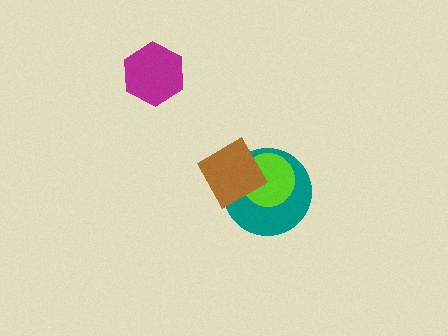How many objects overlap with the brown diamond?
2 objects overlap with the brown diamond.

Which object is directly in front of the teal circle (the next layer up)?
The lime circle is directly in front of the teal circle.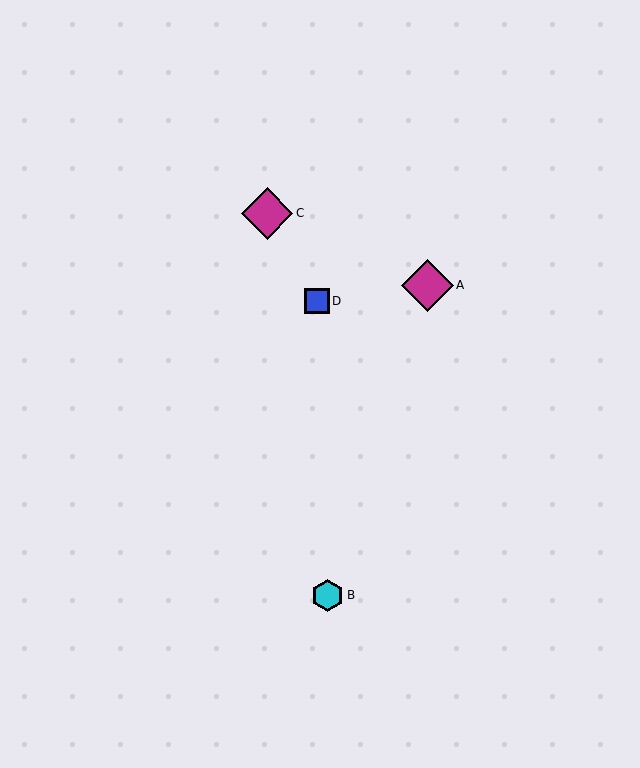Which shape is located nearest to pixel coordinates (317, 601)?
The cyan hexagon (labeled B) at (328, 595) is nearest to that location.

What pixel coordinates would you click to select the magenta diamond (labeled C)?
Click at (267, 213) to select the magenta diamond C.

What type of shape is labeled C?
Shape C is a magenta diamond.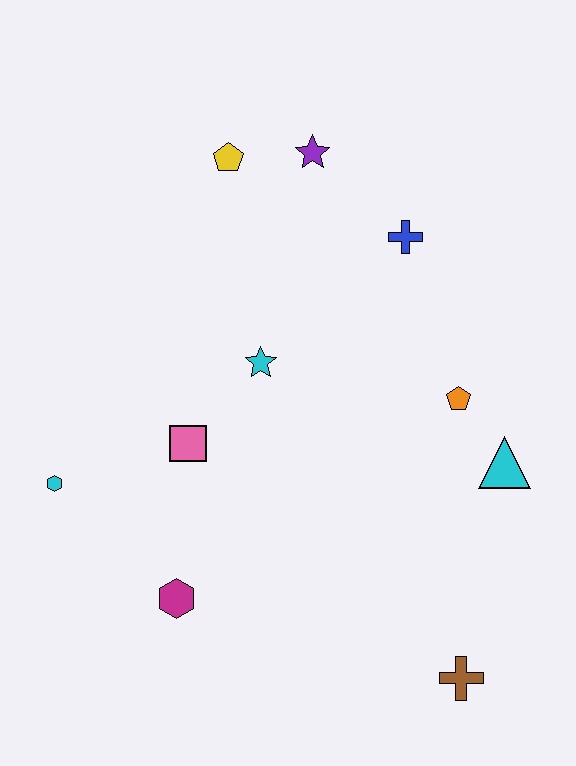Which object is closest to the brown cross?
The cyan triangle is closest to the brown cross.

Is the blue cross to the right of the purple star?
Yes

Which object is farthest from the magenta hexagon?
The purple star is farthest from the magenta hexagon.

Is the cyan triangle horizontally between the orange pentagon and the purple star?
No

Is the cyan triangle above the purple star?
No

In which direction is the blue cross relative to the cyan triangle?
The blue cross is above the cyan triangle.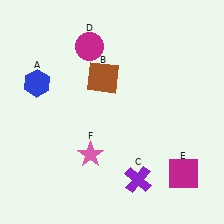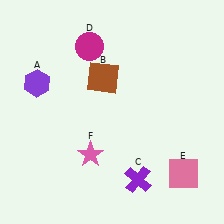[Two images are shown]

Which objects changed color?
A changed from blue to purple. E changed from magenta to pink.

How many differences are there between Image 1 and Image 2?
There are 2 differences between the two images.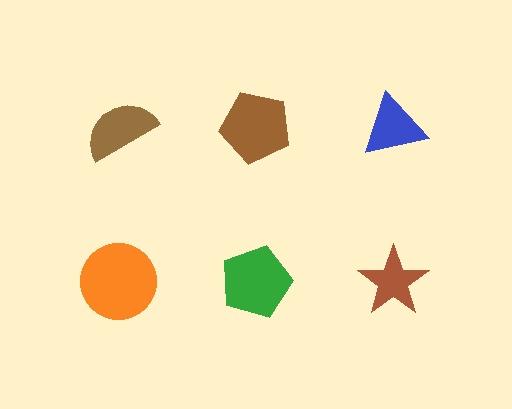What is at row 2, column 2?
A green pentagon.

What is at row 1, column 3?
A blue triangle.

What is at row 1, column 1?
A brown semicircle.